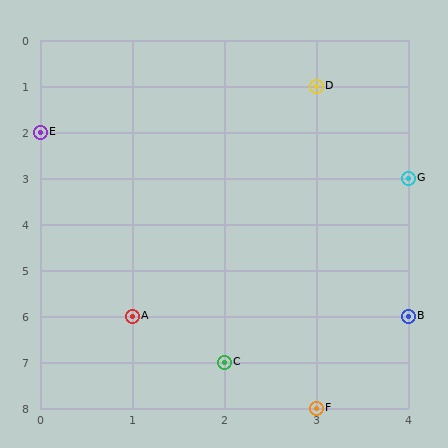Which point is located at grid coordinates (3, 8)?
Point F is at (3, 8).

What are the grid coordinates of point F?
Point F is at grid coordinates (3, 8).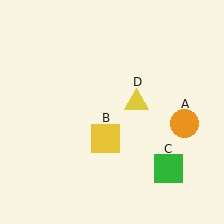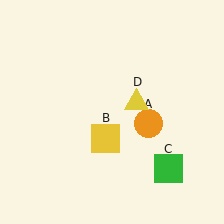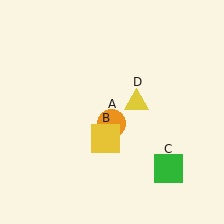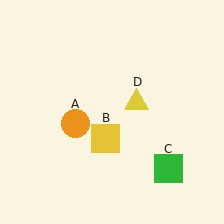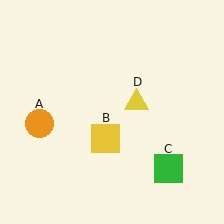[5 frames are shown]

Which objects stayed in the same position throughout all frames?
Yellow square (object B) and green square (object C) and yellow triangle (object D) remained stationary.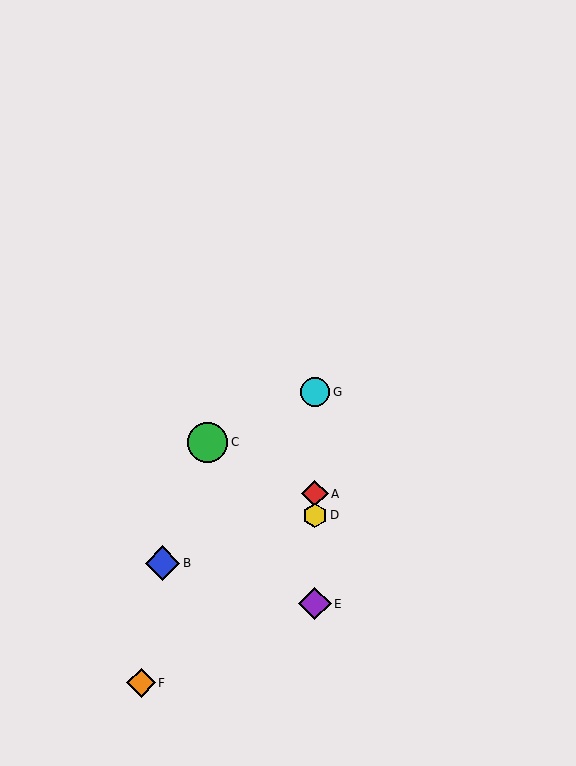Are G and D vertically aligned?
Yes, both are at x≈315.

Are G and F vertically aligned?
No, G is at x≈315 and F is at x≈141.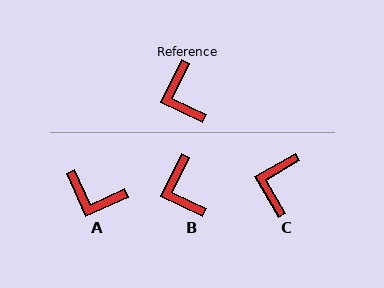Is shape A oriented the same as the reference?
No, it is off by about 50 degrees.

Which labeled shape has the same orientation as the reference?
B.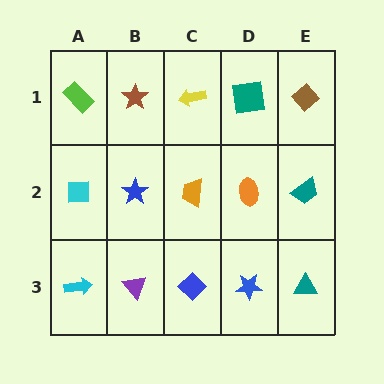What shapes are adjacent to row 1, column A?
A cyan square (row 2, column A), a brown star (row 1, column B).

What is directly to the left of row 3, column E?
A blue star.